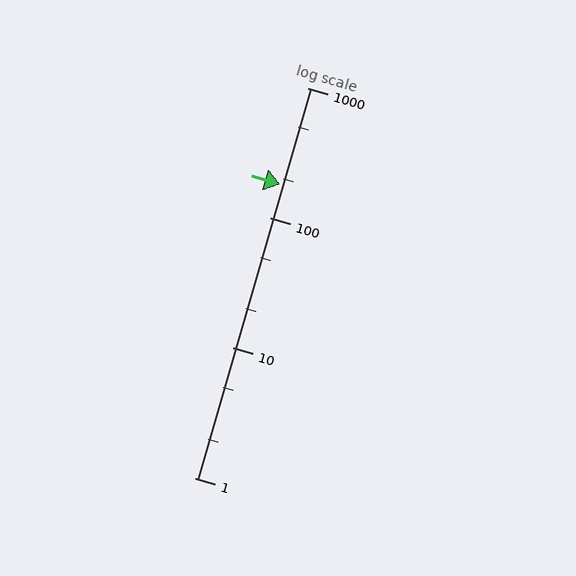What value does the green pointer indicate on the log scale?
The pointer indicates approximately 180.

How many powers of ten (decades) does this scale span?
The scale spans 3 decades, from 1 to 1000.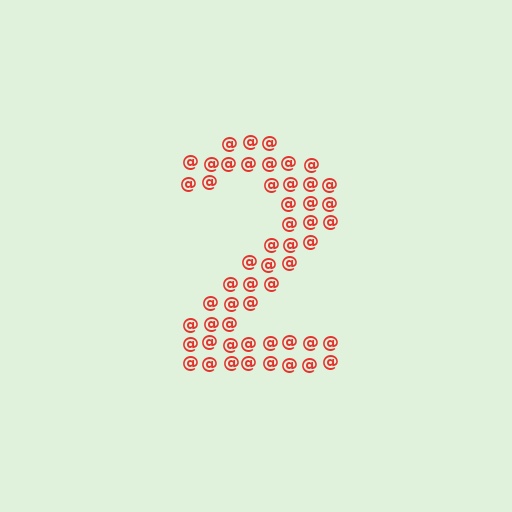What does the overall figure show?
The overall figure shows the digit 2.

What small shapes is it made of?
It is made of small at signs.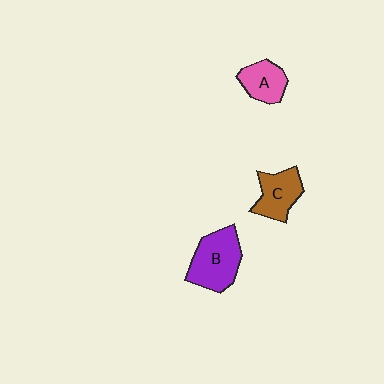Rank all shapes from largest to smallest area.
From largest to smallest: B (purple), C (brown), A (pink).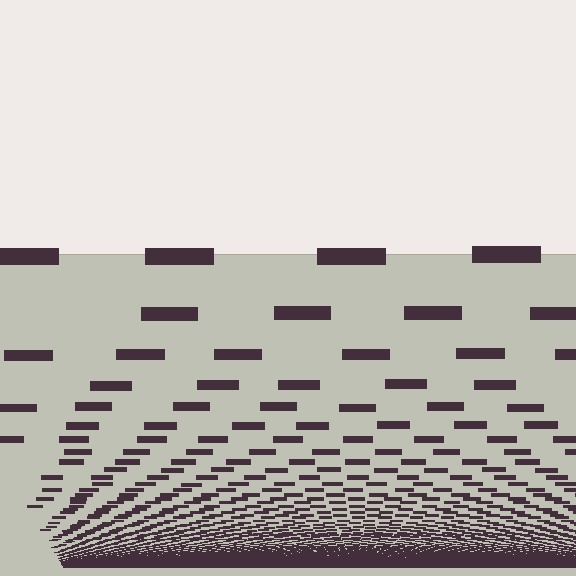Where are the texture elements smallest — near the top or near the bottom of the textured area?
Near the bottom.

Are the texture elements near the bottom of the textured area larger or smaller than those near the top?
Smaller. The gradient is inverted — elements near the bottom are smaller and denser.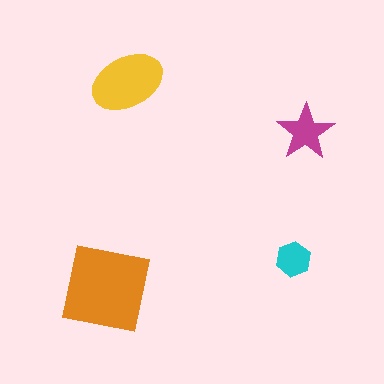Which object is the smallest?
The cyan hexagon.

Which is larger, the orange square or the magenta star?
The orange square.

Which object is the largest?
The orange square.